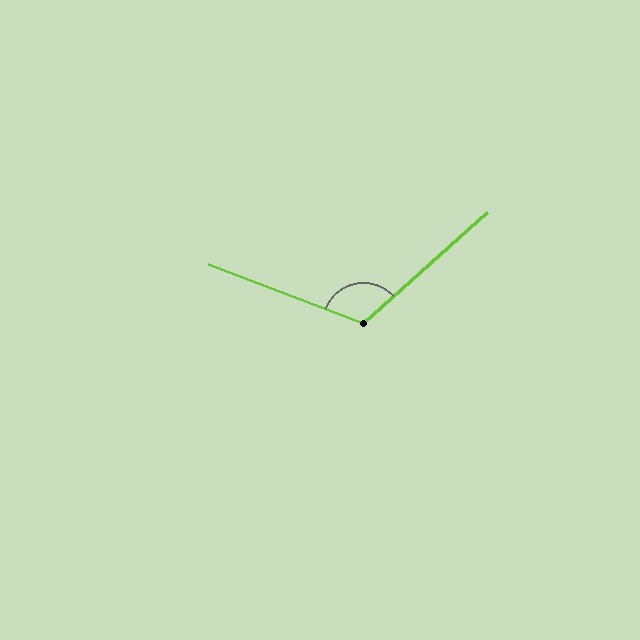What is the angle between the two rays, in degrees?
Approximately 117 degrees.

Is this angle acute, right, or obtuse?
It is obtuse.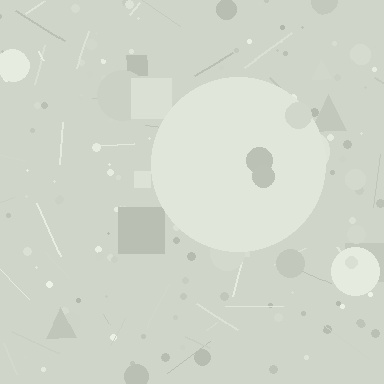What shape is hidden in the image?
A circle is hidden in the image.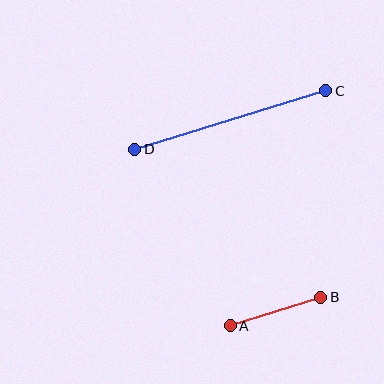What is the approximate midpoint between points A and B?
The midpoint is at approximately (275, 311) pixels.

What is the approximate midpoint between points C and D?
The midpoint is at approximately (230, 120) pixels.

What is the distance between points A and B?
The distance is approximately 95 pixels.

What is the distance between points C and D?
The distance is approximately 200 pixels.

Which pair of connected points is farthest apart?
Points C and D are farthest apart.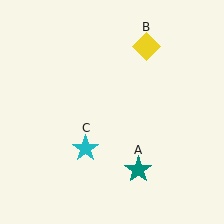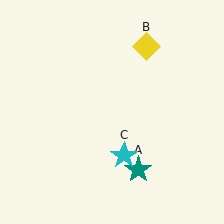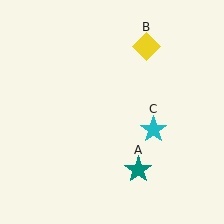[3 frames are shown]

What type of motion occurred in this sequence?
The cyan star (object C) rotated counterclockwise around the center of the scene.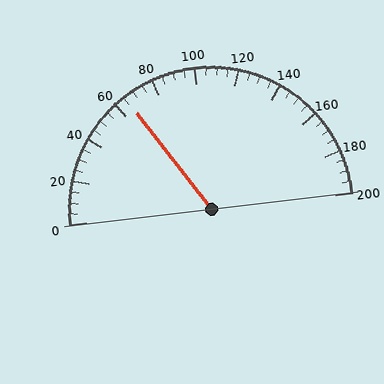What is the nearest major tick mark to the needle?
The nearest major tick mark is 60.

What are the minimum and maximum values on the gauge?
The gauge ranges from 0 to 200.